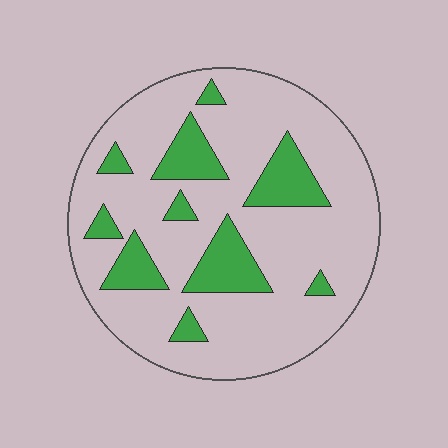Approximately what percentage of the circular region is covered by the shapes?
Approximately 20%.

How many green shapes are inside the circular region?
10.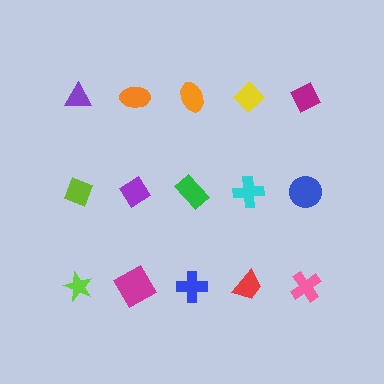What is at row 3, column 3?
A blue cross.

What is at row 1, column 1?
A purple triangle.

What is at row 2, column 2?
A purple diamond.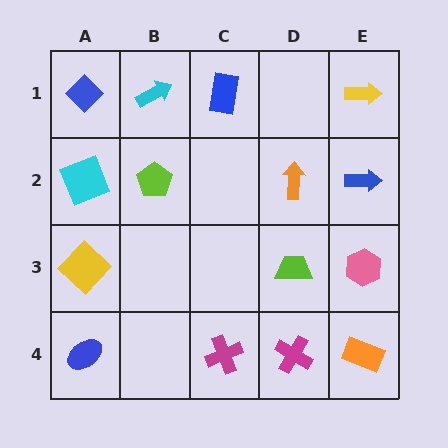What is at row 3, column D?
A lime trapezoid.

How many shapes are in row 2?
4 shapes.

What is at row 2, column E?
A blue arrow.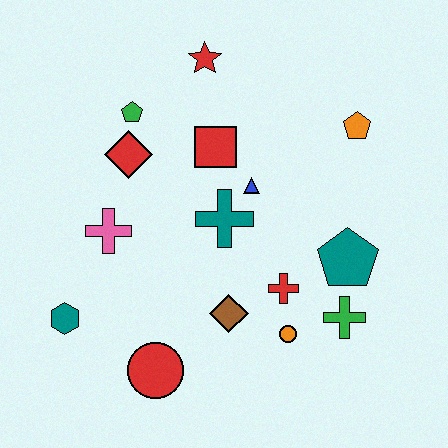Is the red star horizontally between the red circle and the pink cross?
No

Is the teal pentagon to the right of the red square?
Yes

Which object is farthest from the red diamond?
The green cross is farthest from the red diamond.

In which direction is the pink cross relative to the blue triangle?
The pink cross is to the left of the blue triangle.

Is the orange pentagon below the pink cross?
No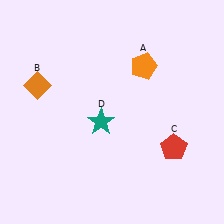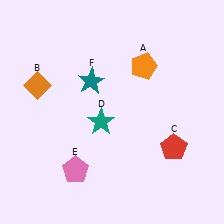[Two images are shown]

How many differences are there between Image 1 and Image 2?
There are 2 differences between the two images.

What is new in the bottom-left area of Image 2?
A pink pentagon (E) was added in the bottom-left area of Image 2.